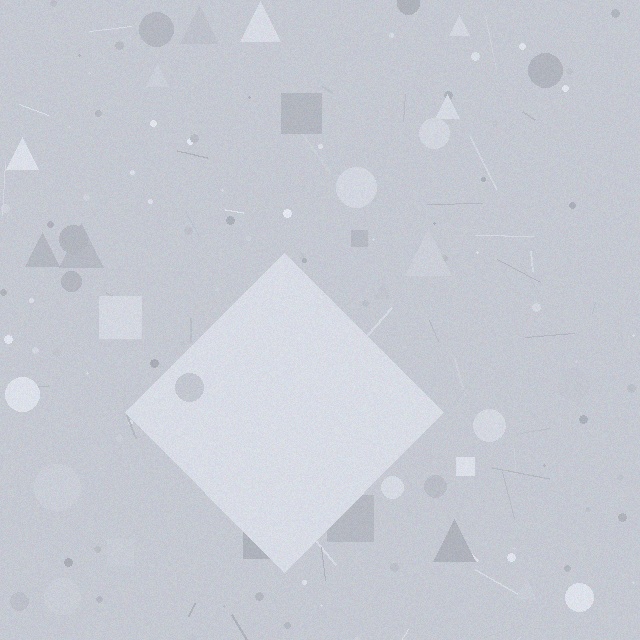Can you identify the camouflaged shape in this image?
The camouflaged shape is a diamond.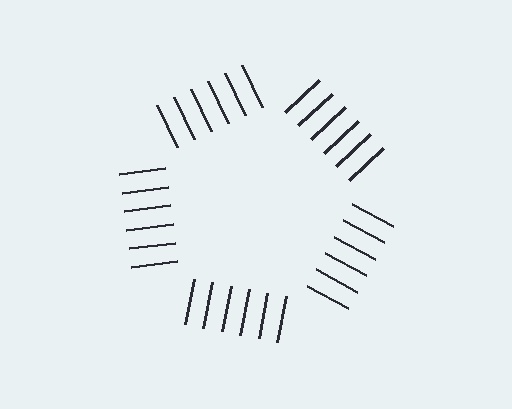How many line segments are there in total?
30 — 6 along each of the 5 edges.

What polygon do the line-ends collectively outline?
An illusory pentagon — the line segments terminate on its edges but no continuous stroke is drawn.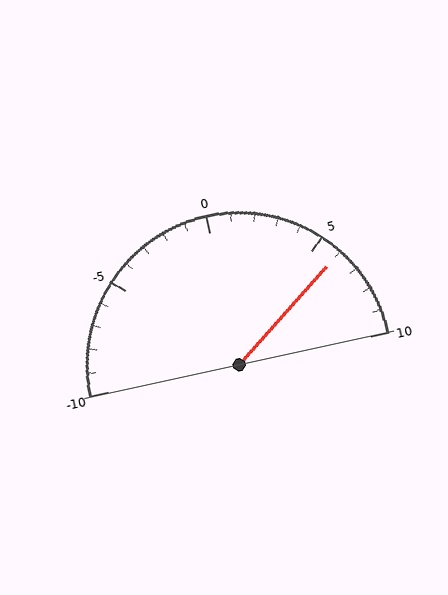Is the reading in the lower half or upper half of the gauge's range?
The reading is in the upper half of the range (-10 to 10).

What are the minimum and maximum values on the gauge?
The gauge ranges from -10 to 10.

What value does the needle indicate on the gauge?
The needle indicates approximately 6.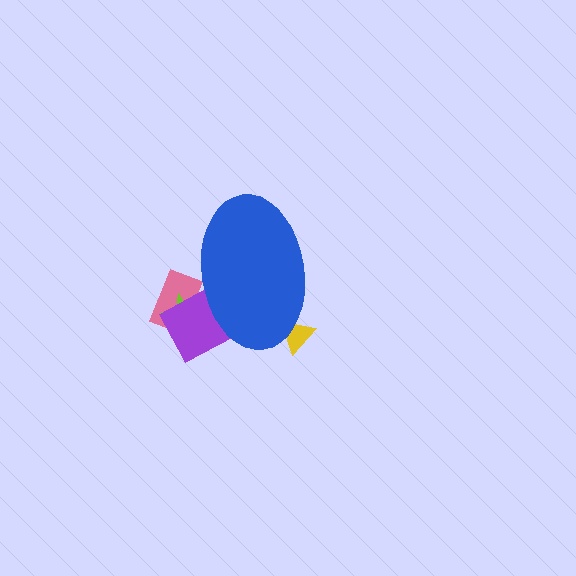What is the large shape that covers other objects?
A blue ellipse.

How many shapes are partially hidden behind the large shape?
4 shapes are partially hidden.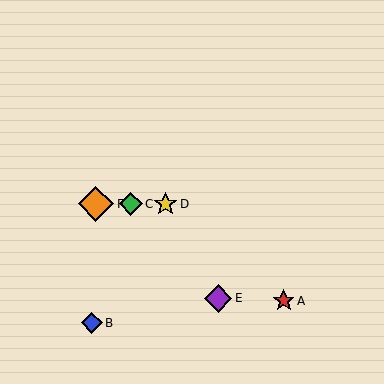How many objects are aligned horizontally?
3 objects (C, D, F) are aligned horizontally.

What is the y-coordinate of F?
Object F is at y≈204.